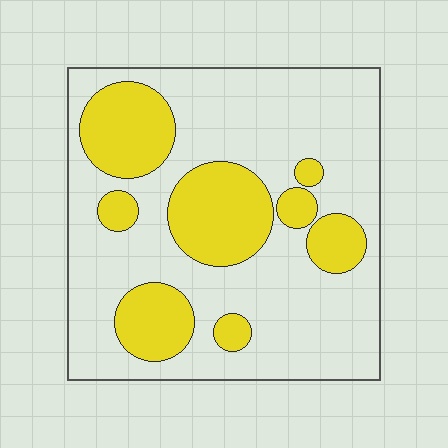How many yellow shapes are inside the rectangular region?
8.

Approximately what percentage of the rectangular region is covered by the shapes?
Approximately 30%.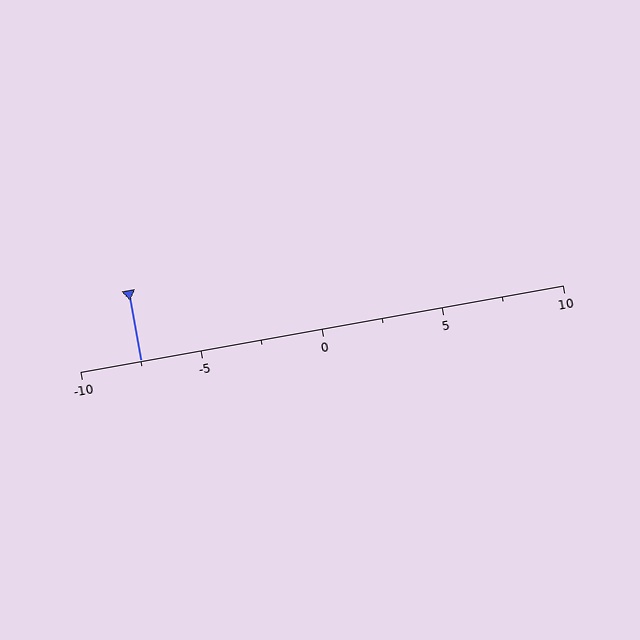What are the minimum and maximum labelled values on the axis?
The axis runs from -10 to 10.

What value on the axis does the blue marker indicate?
The marker indicates approximately -7.5.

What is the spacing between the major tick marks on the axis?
The major ticks are spaced 5 apart.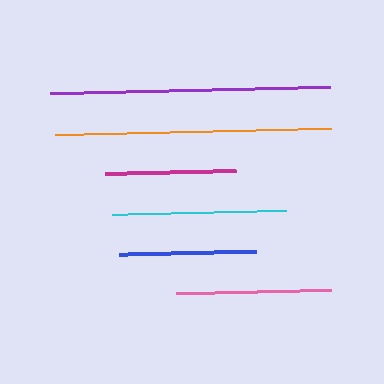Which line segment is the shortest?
The magenta line is the shortest at approximately 131 pixels.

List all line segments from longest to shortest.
From longest to shortest: purple, orange, cyan, pink, blue, magenta.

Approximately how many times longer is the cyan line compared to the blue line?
The cyan line is approximately 1.3 times the length of the blue line.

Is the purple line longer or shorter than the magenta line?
The purple line is longer than the magenta line.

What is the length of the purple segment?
The purple segment is approximately 279 pixels long.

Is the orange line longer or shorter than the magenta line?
The orange line is longer than the magenta line.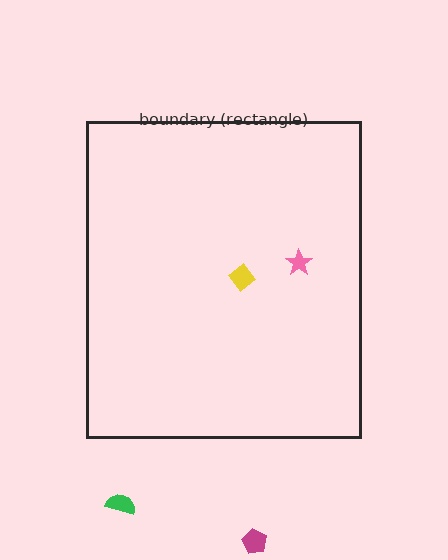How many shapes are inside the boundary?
2 inside, 2 outside.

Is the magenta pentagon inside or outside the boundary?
Outside.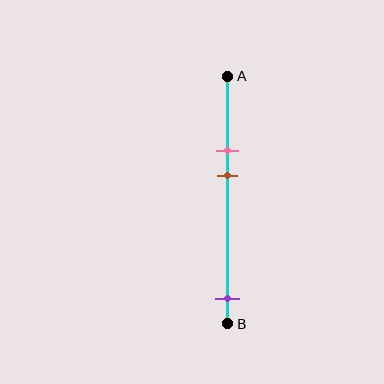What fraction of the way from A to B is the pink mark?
The pink mark is approximately 30% (0.3) of the way from A to B.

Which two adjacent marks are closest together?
The pink and brown marks are the closest adjacent pair.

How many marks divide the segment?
There are 3 marks dividing the segment.